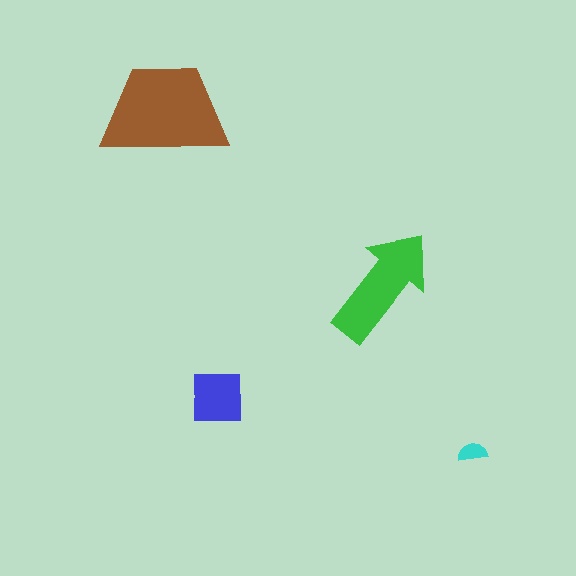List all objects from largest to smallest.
The brown trapezoid, the green arrow, the blue square, the cyan semicircle.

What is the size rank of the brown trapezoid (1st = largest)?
1st.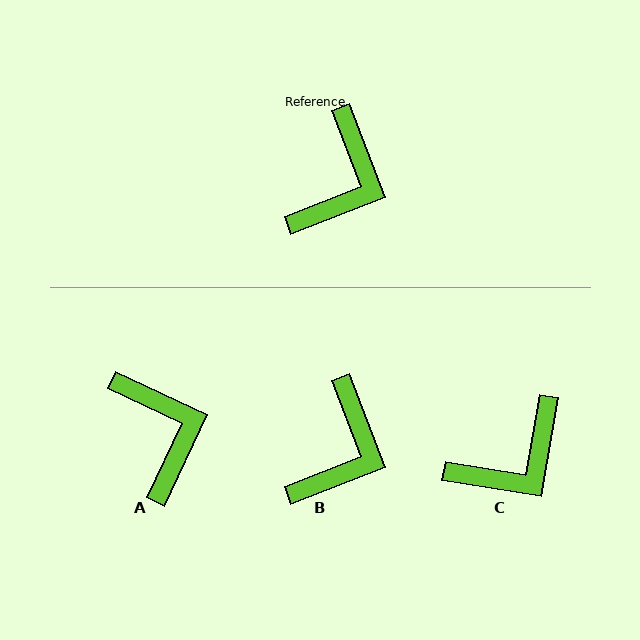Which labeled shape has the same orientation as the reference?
B.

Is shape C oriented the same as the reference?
No, it is off by about 30 degrees.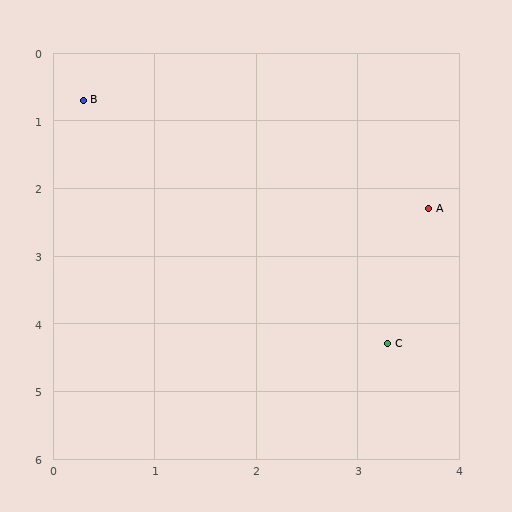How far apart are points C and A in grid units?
Points C and A are about 2.0 grid units apart.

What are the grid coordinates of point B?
Point B is at approximately (0.3, 0.7).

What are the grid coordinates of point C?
Point C is at approximately (3.3, 4.3).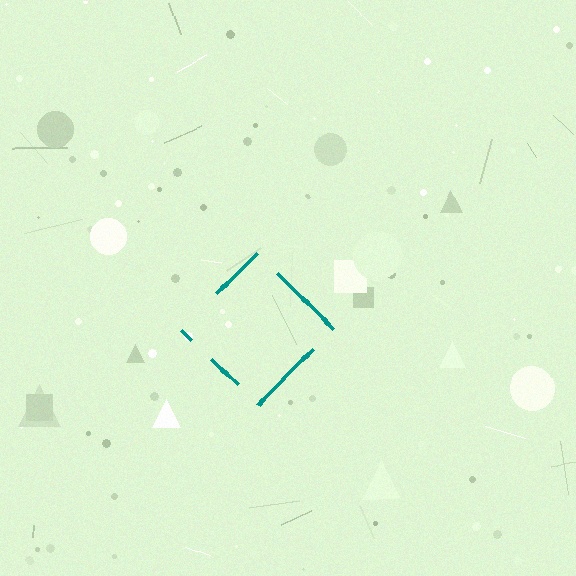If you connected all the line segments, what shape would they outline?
They would outline a diamond.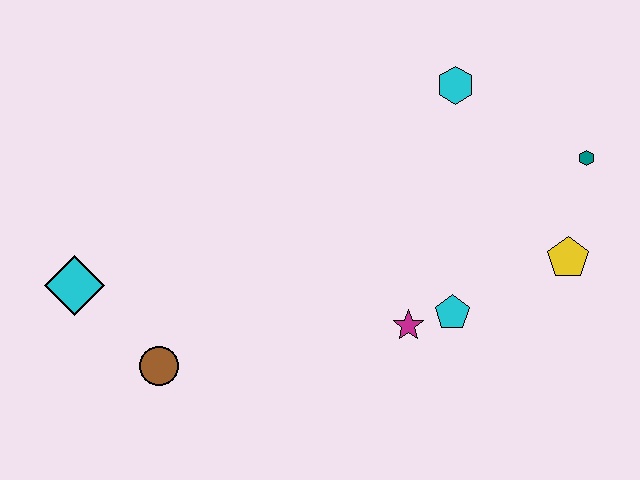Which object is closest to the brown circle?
The cyan diamond is closest to the brown circle.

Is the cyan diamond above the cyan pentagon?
Yes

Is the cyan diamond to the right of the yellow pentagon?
No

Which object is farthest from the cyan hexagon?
The cyan diamond is farthest from the cyan hexagon.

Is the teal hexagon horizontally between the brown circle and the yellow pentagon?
No